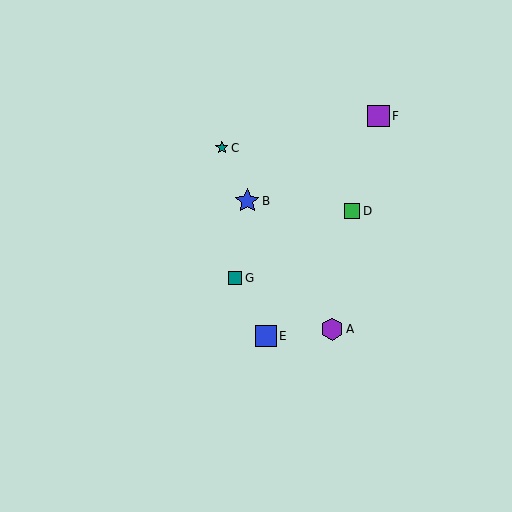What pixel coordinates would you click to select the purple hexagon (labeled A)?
Click at (332, 329) to select the purple hexagon A.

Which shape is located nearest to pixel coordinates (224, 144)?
The teal star (labeled C) at (222, 148) is nearest to that location.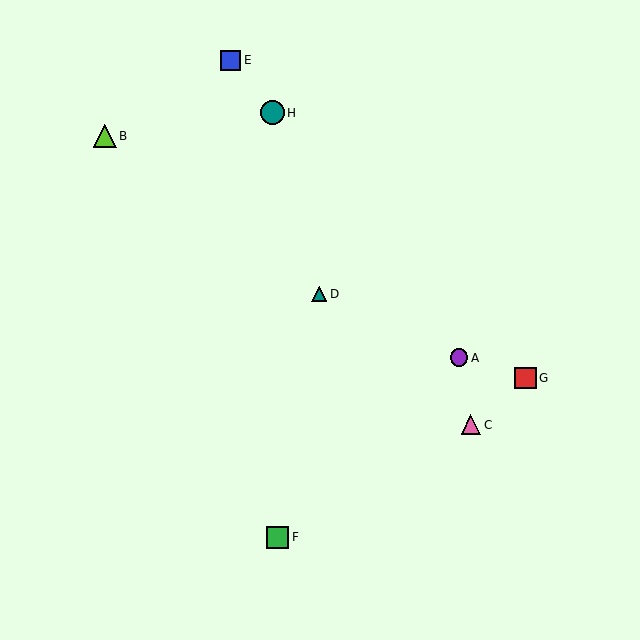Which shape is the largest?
The teal circle (labeled H) is the largest.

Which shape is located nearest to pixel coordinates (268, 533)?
The green square (labeled F) at (278, 537) is nearest to that location.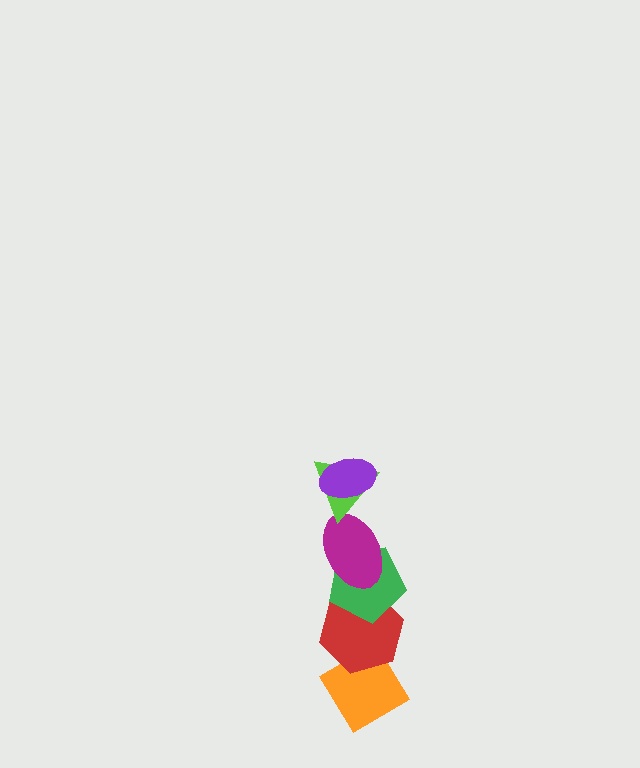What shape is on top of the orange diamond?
The red hexagon is on top of the orange diamond.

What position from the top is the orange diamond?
The orange diamond is 6th from the top.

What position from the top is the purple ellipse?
The purple ellipse is 1st from the top.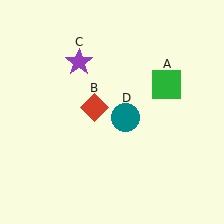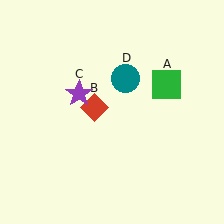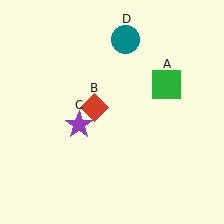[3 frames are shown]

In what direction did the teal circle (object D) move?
The teal circle (object D) moved up.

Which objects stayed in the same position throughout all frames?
Green square (object A) and red diamond (object B) remained stationary.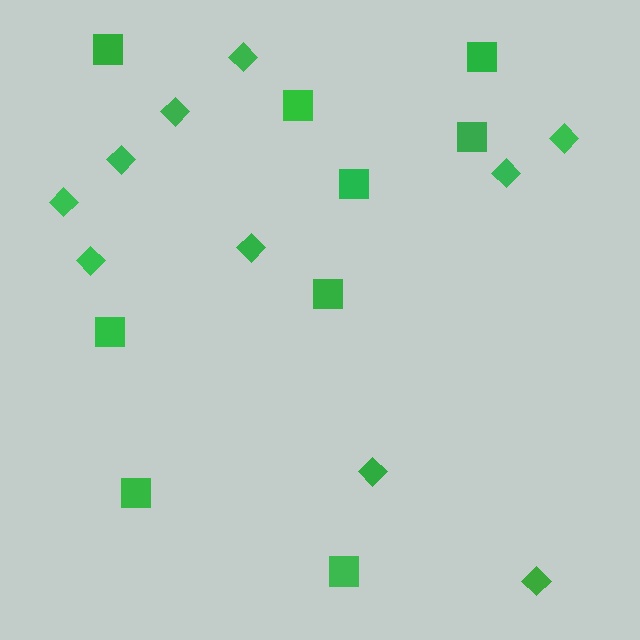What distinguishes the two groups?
There are 2 groups: one group of diamonds (10) and one group of squares (9).